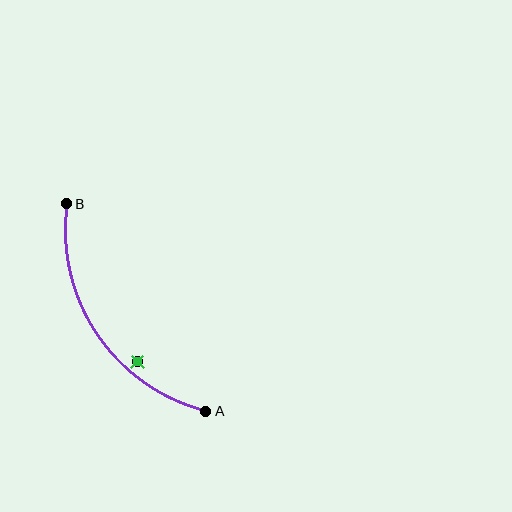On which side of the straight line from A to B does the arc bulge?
The arc bulges below and to the left of the straight line connecting A and B.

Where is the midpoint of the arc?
The arc midpoint is the point on the curve farthest from the straight line joining A and B. It sits below and to the left of that line.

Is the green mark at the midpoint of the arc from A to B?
No — the green mark does not lie on the arc at all. It sits slightly inside the curve.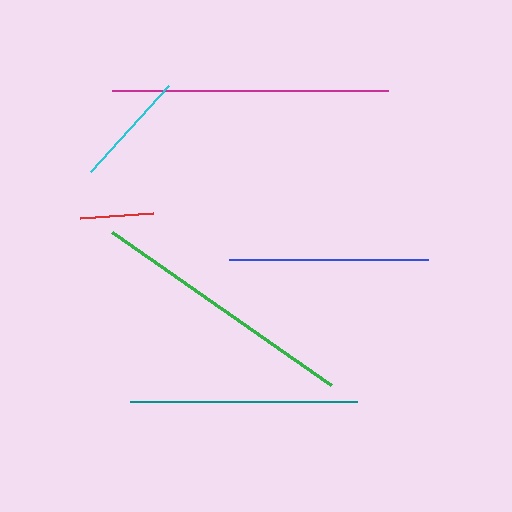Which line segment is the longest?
The magenta line is the longest at approximately 276 pixels.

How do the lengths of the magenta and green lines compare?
The magenta and green lines are approximately the same length.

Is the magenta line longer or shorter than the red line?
The magenta line is longer than the red line.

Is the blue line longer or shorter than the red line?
The blue line is longer than the red line.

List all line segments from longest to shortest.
From longest to shortest: magenta, green, teal, blue, cyan, red.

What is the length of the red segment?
The red segment is approximately 73 pixels long.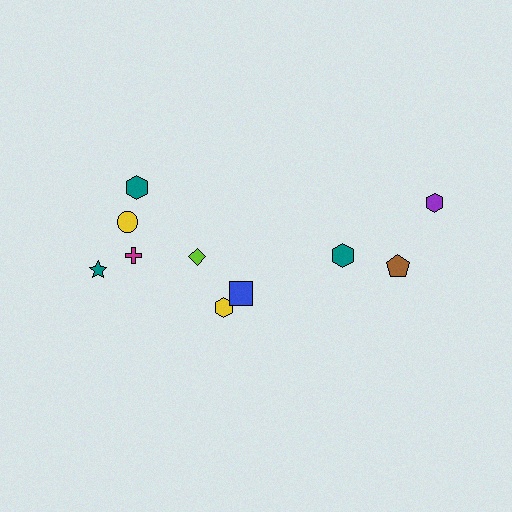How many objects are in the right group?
There are 4 objects.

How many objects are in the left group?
There are 6 objects.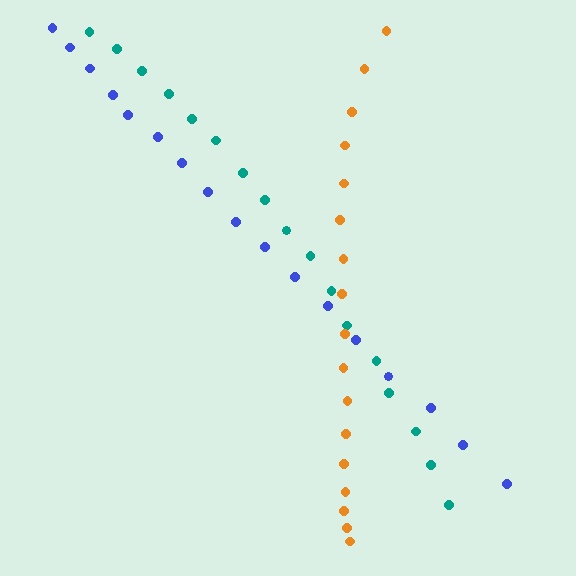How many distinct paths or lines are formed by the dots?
There are 3 distinct paths.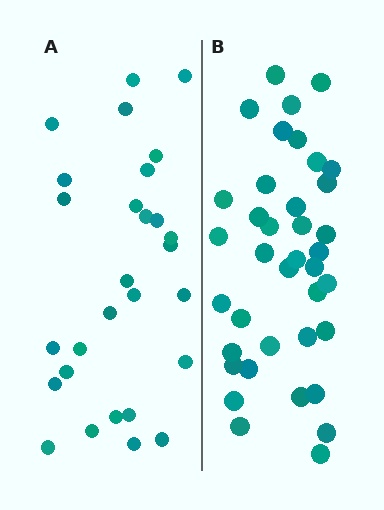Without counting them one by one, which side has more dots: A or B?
Region B (the right region) has more dots.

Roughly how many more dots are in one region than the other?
Region B has roughly 10 or so more dots than region A.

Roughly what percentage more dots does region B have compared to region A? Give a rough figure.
About 35% more.